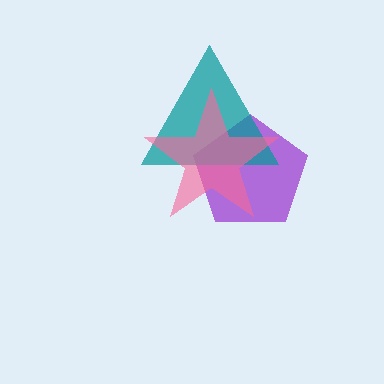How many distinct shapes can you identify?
There are 3 distinct shapes: a purple pentagon, a teal triangle, a pink star.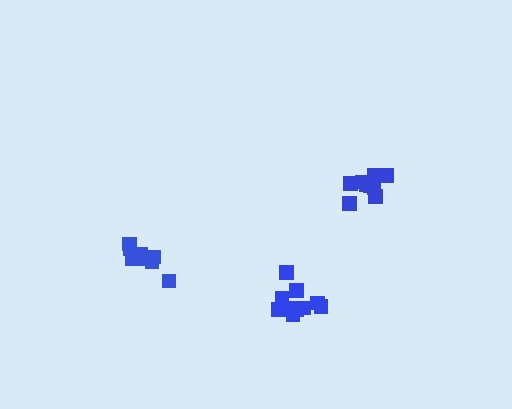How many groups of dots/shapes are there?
There are 3 groups.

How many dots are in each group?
Group 1: 9 dots, Group 2: 8 dots, Group 3: 11 dots (28 total).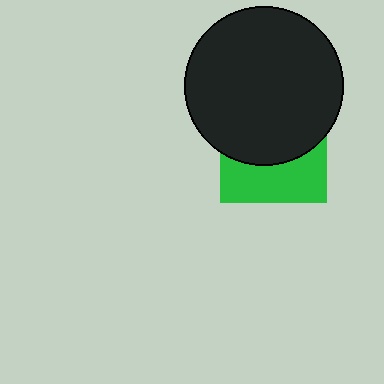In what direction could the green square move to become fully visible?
The green square could move down. That would shift it out from behind the black circle entirely.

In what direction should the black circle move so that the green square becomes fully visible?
The black circle should move up. That is the shortest direction to clear the overlap and leave the green square fully visible.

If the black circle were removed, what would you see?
You would see the complete green square.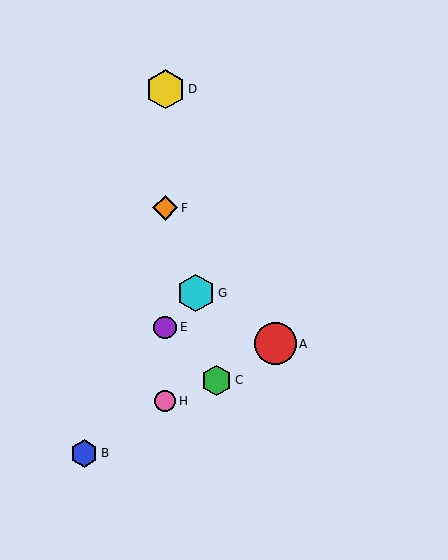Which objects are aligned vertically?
Objects D, E, F, H are aligned vertically.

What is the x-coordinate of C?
Object C is at x≈217.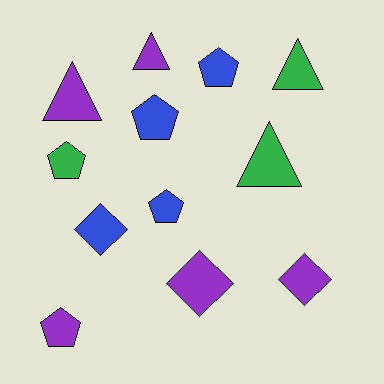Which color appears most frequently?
Purple, with 5 objects.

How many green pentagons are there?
There is 1 green pentagon.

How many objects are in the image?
There are 12 objects.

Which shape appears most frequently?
Pentagon, with 5 objects.